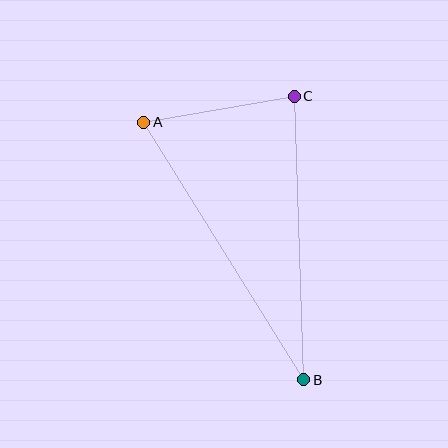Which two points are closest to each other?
Points A and C are closest to each other.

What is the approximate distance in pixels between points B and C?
The distance between B and C is approximately 284 pixels.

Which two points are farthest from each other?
Points A and B are farthest from each other.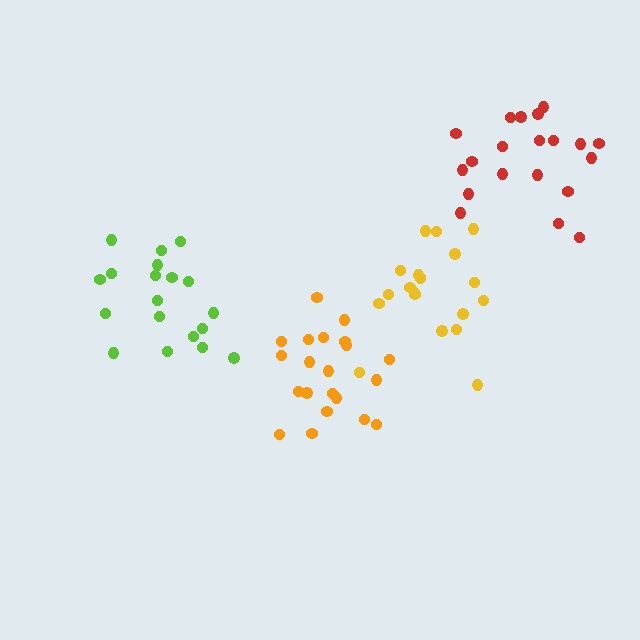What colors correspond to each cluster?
The clusters are colored: orange, lime, red, yellow.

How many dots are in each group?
Group 1: 21 dots, Group 2: 19 dots, Group 3: 20 dots, Group 4: 20 dots (80 total).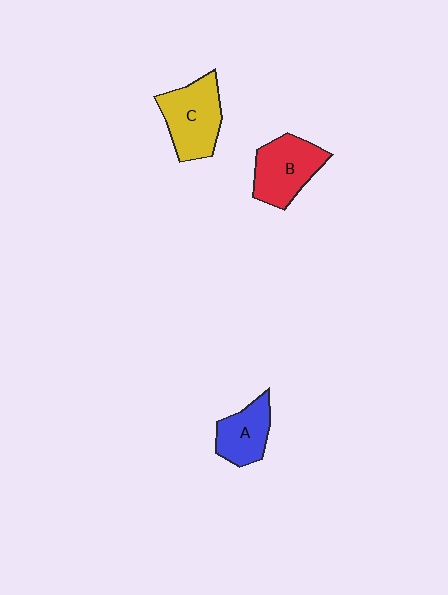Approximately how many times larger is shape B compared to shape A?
Approximately 1.3 times.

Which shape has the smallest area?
Shape A (blue).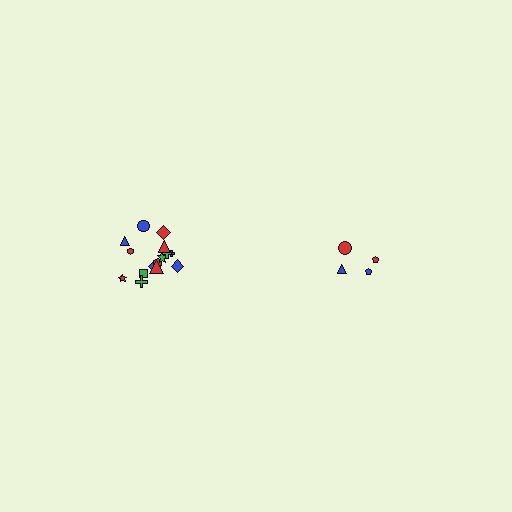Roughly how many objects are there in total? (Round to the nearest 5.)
Roughly 20 objects in total.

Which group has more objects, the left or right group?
The left group.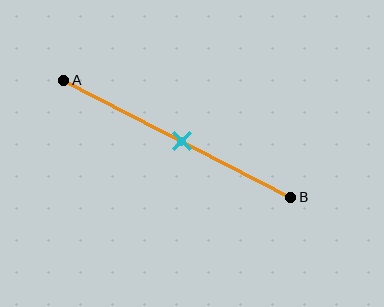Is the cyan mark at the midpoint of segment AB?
Yes, the mark is approximately at the midpoint.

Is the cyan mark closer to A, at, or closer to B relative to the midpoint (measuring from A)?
The cyan mark is approximately at the midpoint of segment AB.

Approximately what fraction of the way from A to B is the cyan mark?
The cyan mark is approximately 50% of the way from A to B.